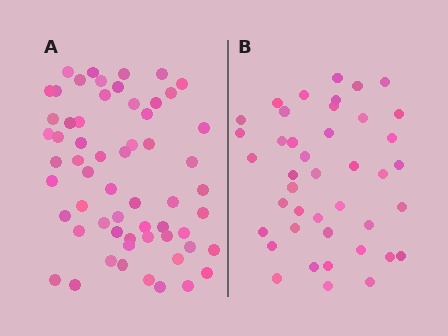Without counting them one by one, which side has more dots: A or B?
Region A (the left region) has more dots.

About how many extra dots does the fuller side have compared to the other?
Region A has approximately 20 more dots than region B.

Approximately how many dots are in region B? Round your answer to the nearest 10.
About 40 dots. (The exact count is 42, which rounds to 40.)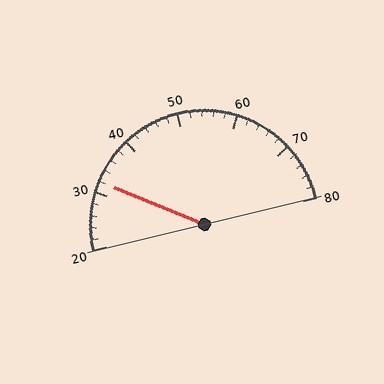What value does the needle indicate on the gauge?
The needle indicates approximately 32.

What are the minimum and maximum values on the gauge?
The gauge ranges from 20 to 80.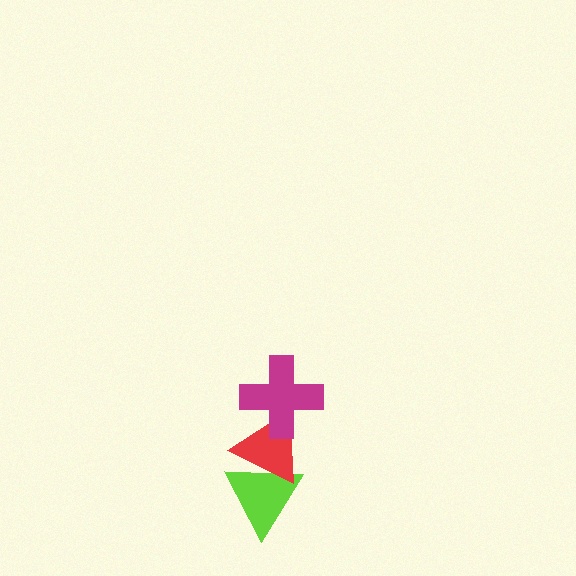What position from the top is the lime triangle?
The lime triangle is 3rd from the top.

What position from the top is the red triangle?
The red triangle is 2nd from the top.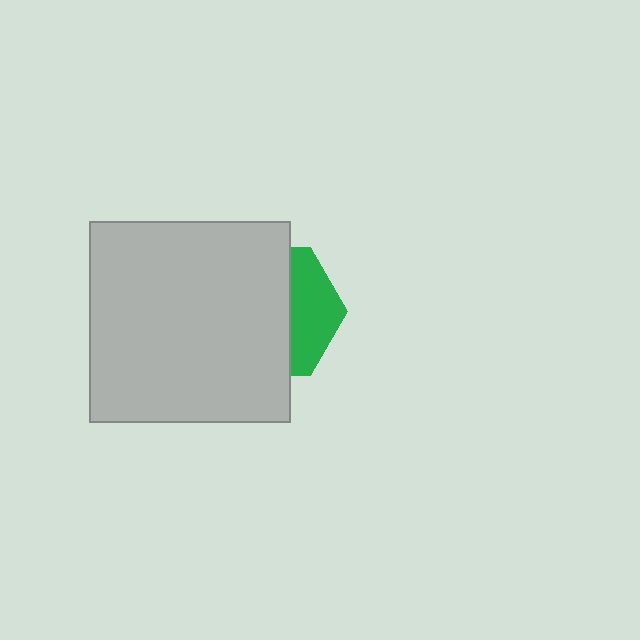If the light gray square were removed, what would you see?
You would see the complete green hexagon.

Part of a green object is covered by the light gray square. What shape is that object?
It is a hexagon.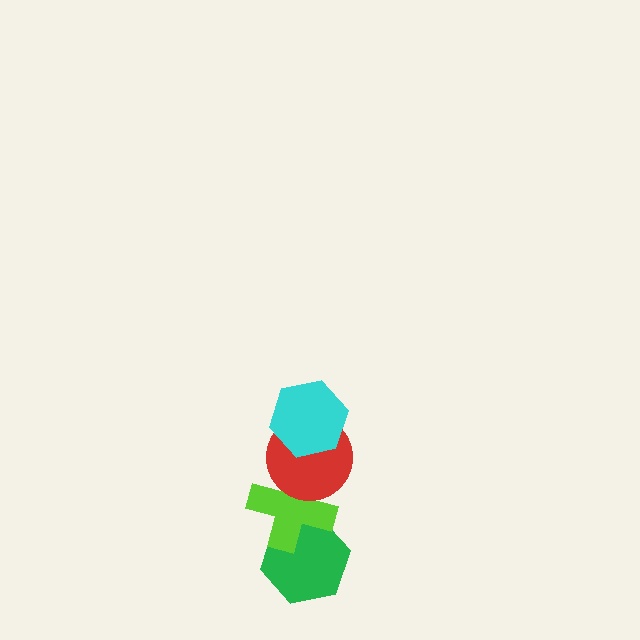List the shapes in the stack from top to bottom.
From top to bottom: the cyan hexagon, the red circle, the lime cross, the green hexagon.